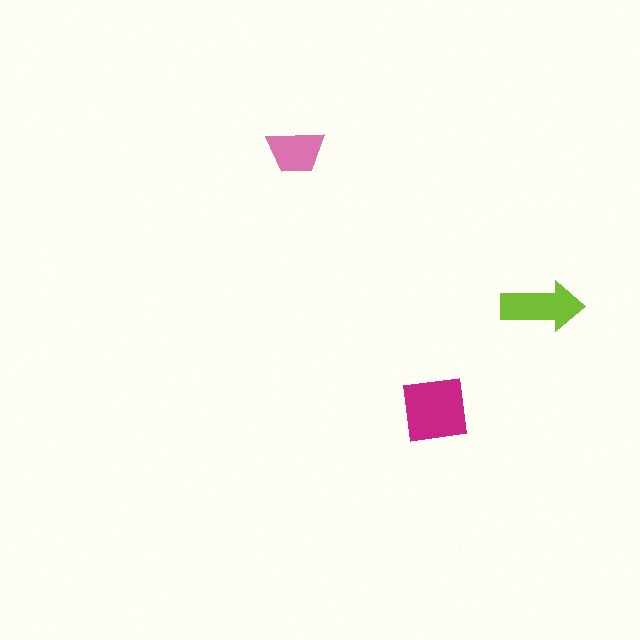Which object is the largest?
The magenta square.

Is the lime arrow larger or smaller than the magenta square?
Smaller.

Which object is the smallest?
The pink trapezoid.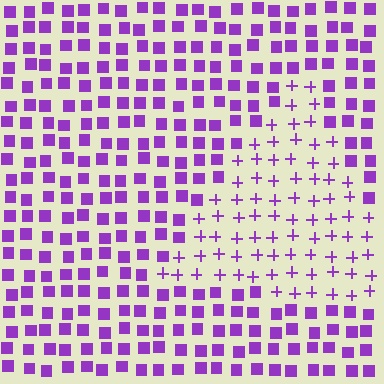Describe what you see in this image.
The image is filled with small purple elements arranged in a uniform grid. A triangle-shaped region contains plus signs, while the surrounding area contains squares. The boundary is defined purely by the change in element shape.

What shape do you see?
I see a triangle.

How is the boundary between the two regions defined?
The boundary is defined by a change in element shape: plus signs inside vs. squares outside. All elements share the same color and spacing.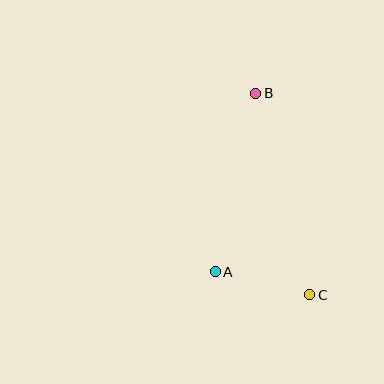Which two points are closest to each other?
Points A and C are closest to each other.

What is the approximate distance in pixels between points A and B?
The distance between A and B is approximately 183 pixels.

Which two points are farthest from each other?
Points B and C are farthest from each other.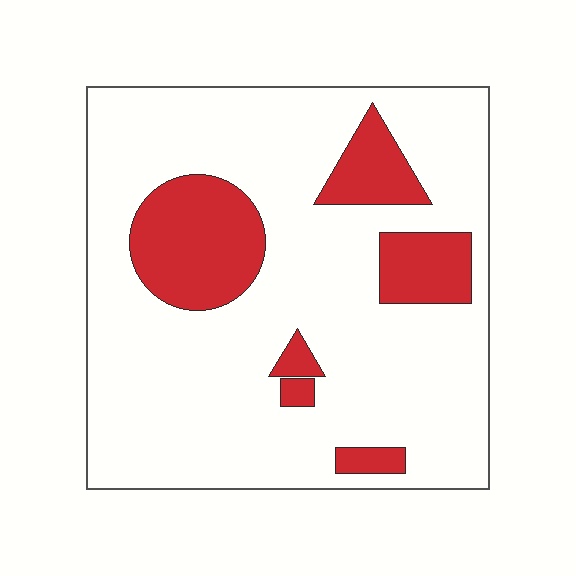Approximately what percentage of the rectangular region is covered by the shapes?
Approximately 20%.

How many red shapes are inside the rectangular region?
6.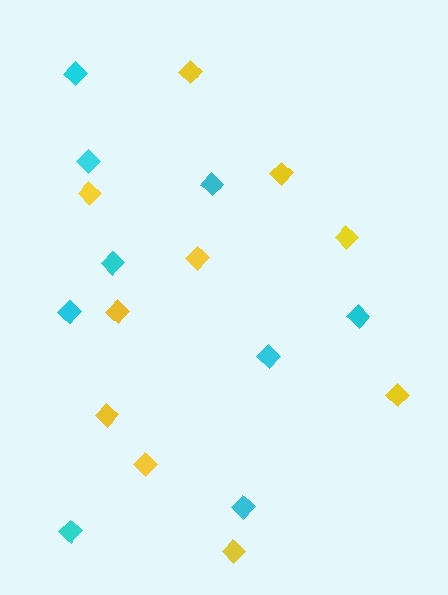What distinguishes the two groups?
There are 2 groups: one group of yellow diamonds (10) and one group of cyan diamonds (9).